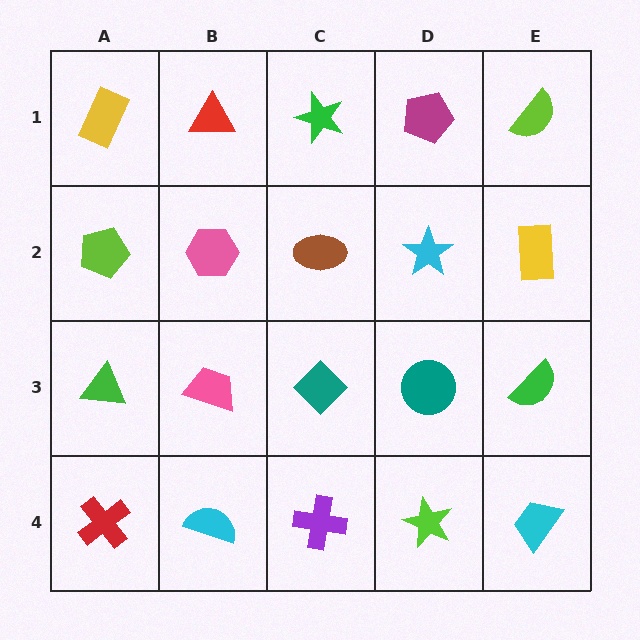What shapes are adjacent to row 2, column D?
A magenta pentagon (row 1, column D), a teal circle (row 3, column D), a brown ellipse (row 2, column C), a yellow rectangle (row 2, column E).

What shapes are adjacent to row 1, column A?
A lime pentagon (row 2, column A), a red triangle (row 1, column B).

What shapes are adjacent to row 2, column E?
A lime semicircle (row 1, column E), a green semicircle (row 3, column E), a cyan star (row 2, column D).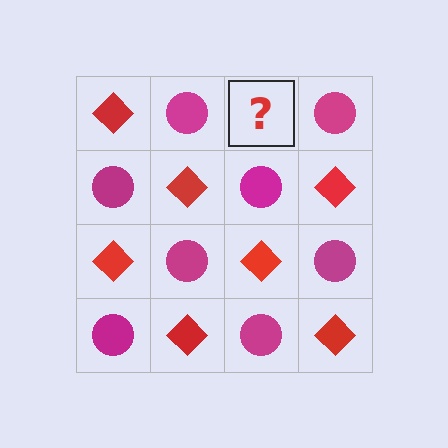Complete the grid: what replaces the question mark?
The question mark should be replaced with a red diamond.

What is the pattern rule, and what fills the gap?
The rule is that it alternates red diamond and magenta circle in a checkerboard pattern. The gap should be filled with a red diamond.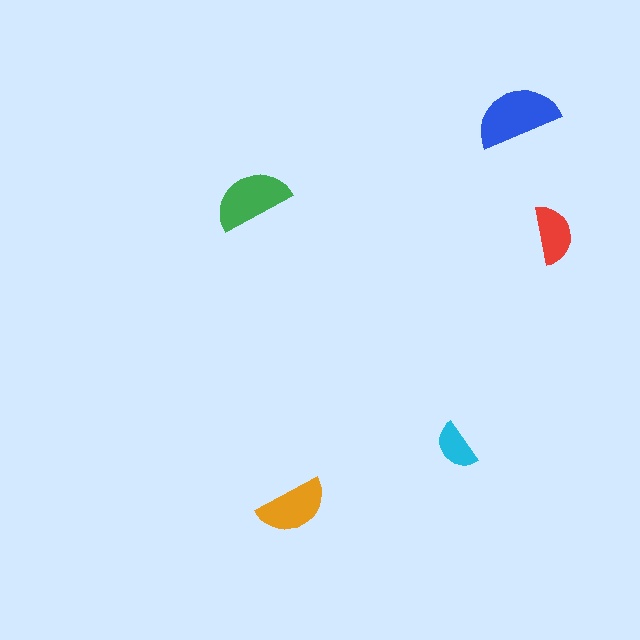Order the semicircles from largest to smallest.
the blue one, the green one, the orange one, the red one, the cyan one.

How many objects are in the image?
There are 5 objects in the image.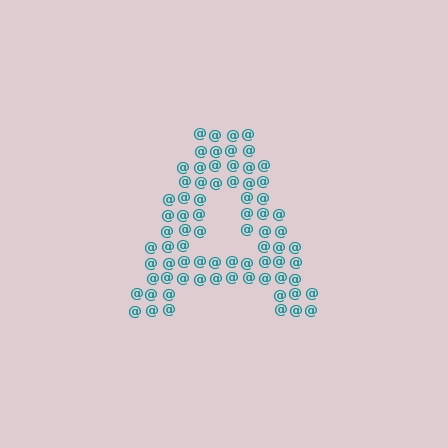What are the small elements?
The small elements are at signs.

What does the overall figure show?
The overall figure shows the letter A.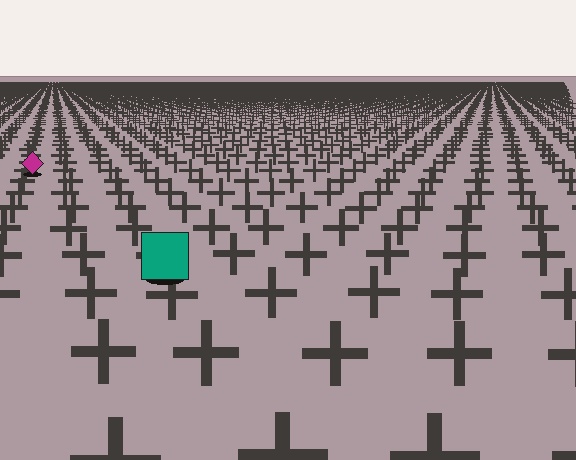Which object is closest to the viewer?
The teal square is closest. The texture marks near it are larger and more spread out.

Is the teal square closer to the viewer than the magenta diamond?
Yes. The teal square is closer — you can tell from the texture gradient: the ground texture is coarser near it.